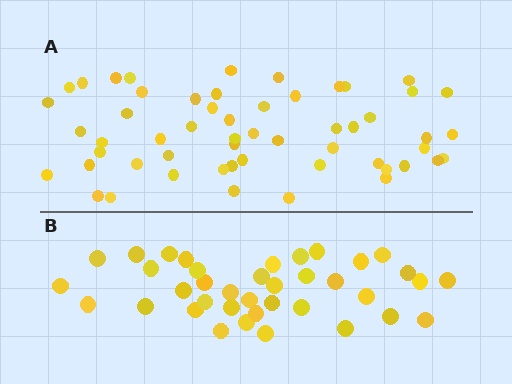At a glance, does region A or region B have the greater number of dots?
Region A (the top region) has more dots.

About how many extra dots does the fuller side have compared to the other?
Region A has approximately 15 more dots than region B.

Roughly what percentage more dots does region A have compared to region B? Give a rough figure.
About 45% more.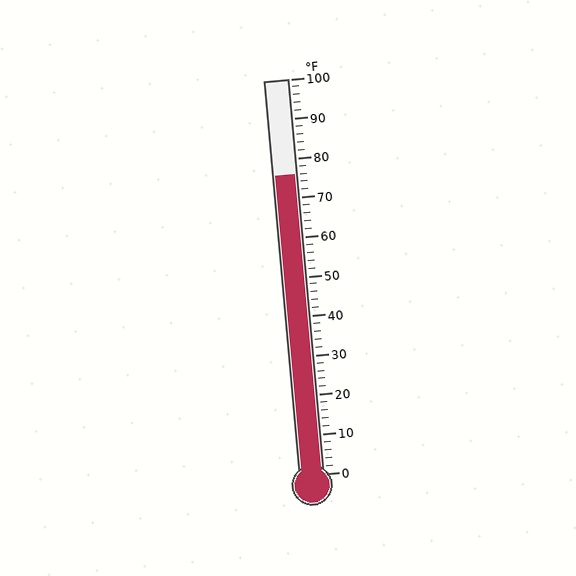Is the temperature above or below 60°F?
The temperature is above 60°F.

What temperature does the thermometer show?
The thermometer shows approximately 76°F.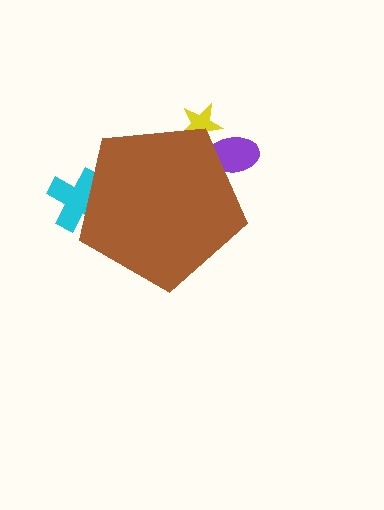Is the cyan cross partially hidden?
Yes, the cyan cross is partially hidden behind the brown pentagon.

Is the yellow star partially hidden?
Yes, the yellow star is partially hidden behind the brown pentagon.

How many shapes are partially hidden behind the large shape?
3 shapes are partially hidden.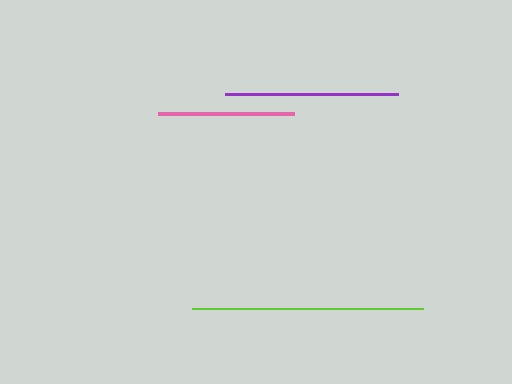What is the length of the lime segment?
The lime segment is approximately 231 pixels long.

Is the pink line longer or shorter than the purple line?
The purple line is longer than the pink line.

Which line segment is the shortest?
The pink line is the shortest at approximately 136 pixels.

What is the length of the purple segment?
The purple segment is approximately 173 pixels long.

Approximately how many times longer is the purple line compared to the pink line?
The purple line is approximately 1.3 times the length of the pink line.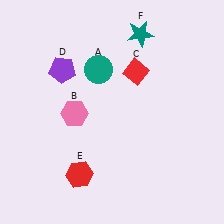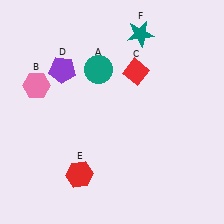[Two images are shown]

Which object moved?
The pink hexagon (B) moved left.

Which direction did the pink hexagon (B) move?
The pink hexagon (B) moved left.